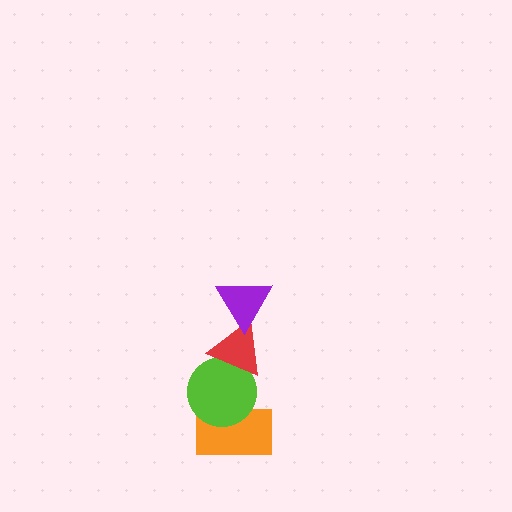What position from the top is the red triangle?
The red triangle is 2nd from the top.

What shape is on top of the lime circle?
The red triangle is on top of the lime circle.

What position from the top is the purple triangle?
The purple triangle is 1st from the top.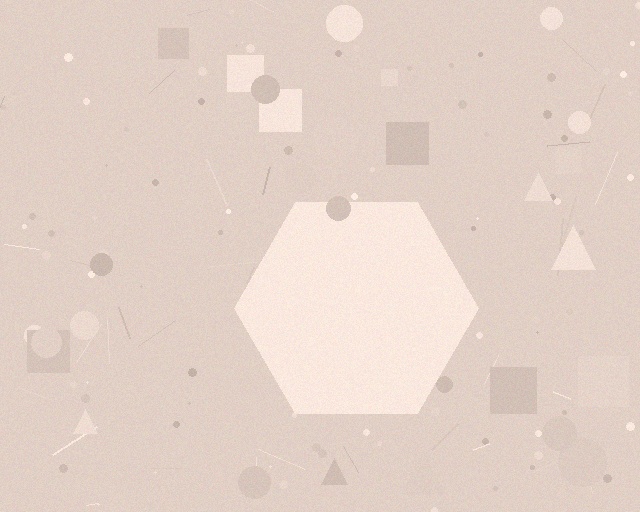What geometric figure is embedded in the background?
A hexagon is embedded in the background.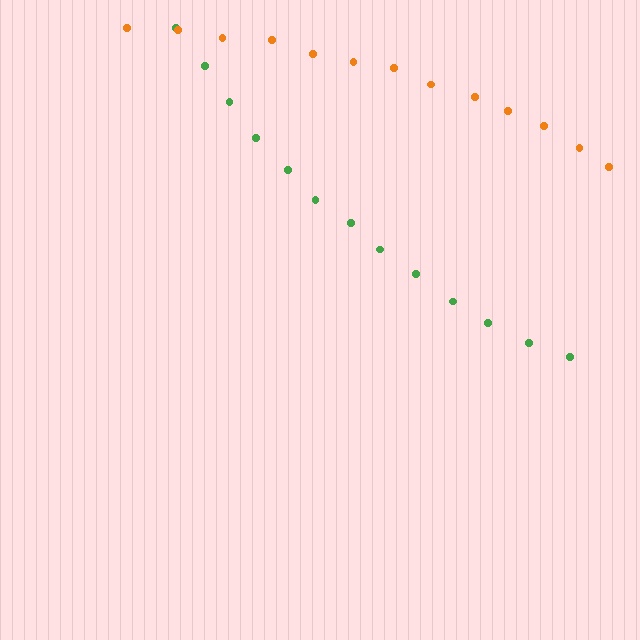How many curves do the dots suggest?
There are 2 distinct paths.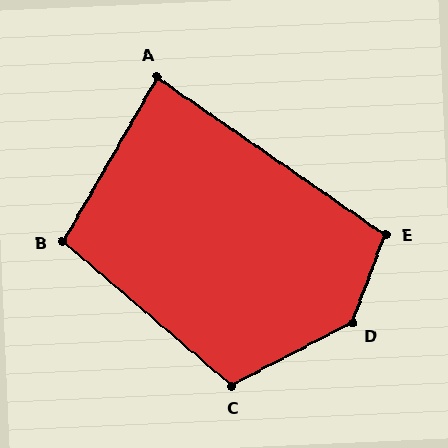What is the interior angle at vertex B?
Approximately 101 degrees (obtuse).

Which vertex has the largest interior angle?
D, at approximately 138 degrees.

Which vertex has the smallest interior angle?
A, at approximately 85 degrees.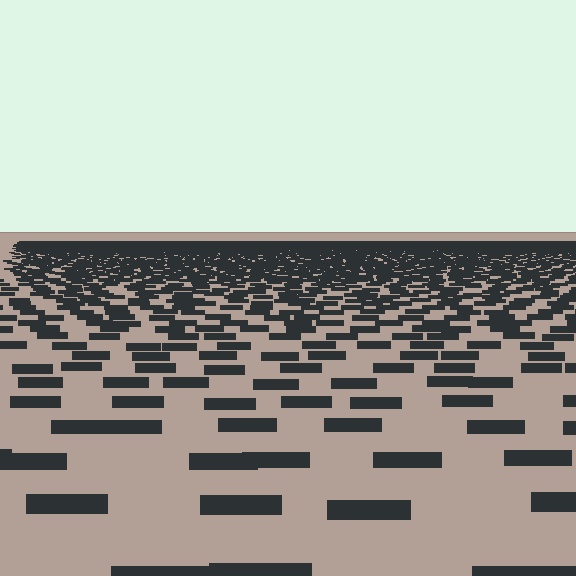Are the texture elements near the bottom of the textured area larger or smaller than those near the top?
Larger. Near the bottom, elements are closer to the viewer and appear at a bigger on-screen size.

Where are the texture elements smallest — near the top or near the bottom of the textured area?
Near the top.